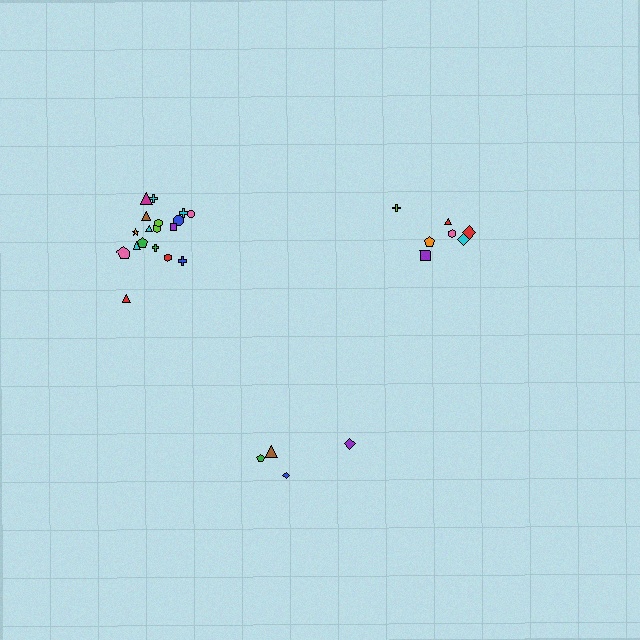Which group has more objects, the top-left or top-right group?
The top-left group.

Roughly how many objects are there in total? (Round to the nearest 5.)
Roughly 30 objects in total.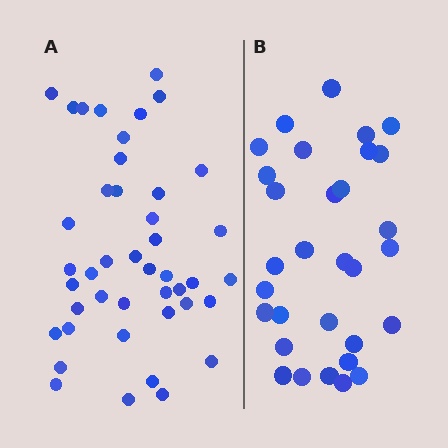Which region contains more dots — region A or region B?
Region A (the left region) has more dots.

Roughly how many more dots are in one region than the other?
Region A has roughly 12 or so more dots than region B.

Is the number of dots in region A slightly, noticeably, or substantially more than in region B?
Region A has noticeably more, but not dramatically so. The ratio is roughly 1.4 to 1.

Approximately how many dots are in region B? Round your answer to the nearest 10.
About 30 dots. (The exact count is 31, which rounds to 30.)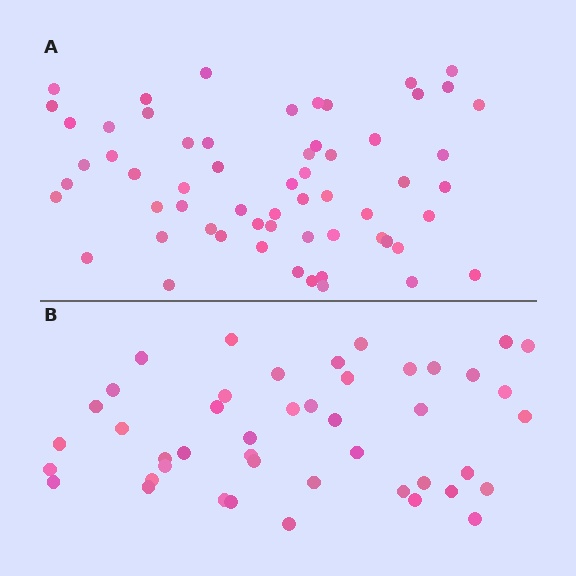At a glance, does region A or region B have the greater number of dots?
Region A (the top region) has more dots.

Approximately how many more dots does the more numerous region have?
Region A has approximately 15 more dots than region B.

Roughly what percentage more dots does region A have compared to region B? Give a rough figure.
About 35% more.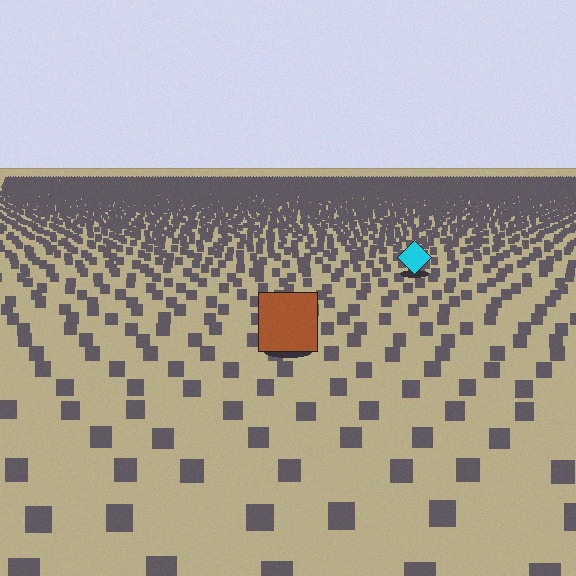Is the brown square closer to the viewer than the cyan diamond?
Yes. The brown square is closer — you can tell from the texture gradient: the ground texture is coarser near it.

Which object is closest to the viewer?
The brown square is closest. The texture marks near it are larger and more spread out.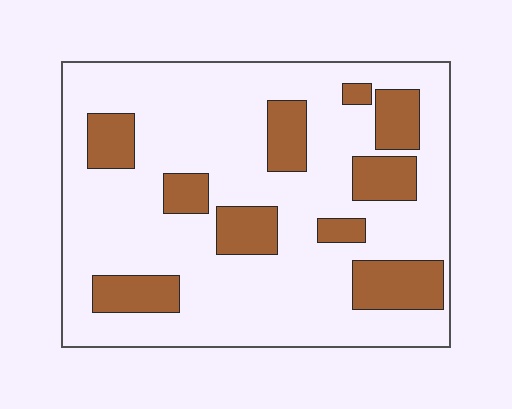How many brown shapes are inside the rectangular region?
10.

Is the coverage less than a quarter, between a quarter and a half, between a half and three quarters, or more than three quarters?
Less than a quarter.